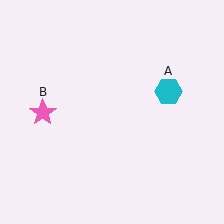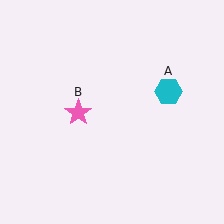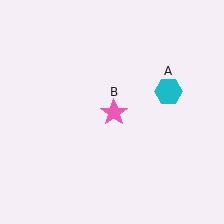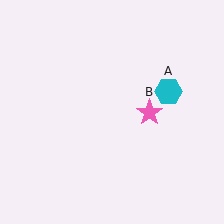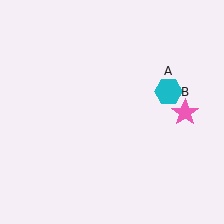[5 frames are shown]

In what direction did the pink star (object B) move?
The pink star (object B) moved right.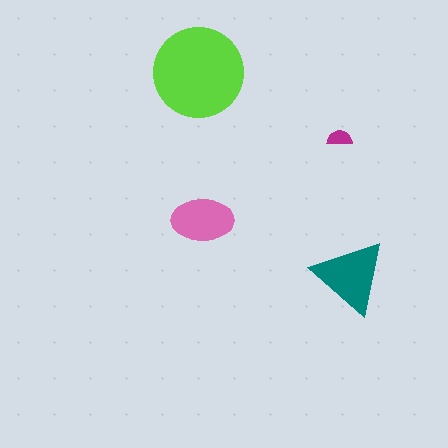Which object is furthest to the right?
The teal triangle is rightmost.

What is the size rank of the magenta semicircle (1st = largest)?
4th.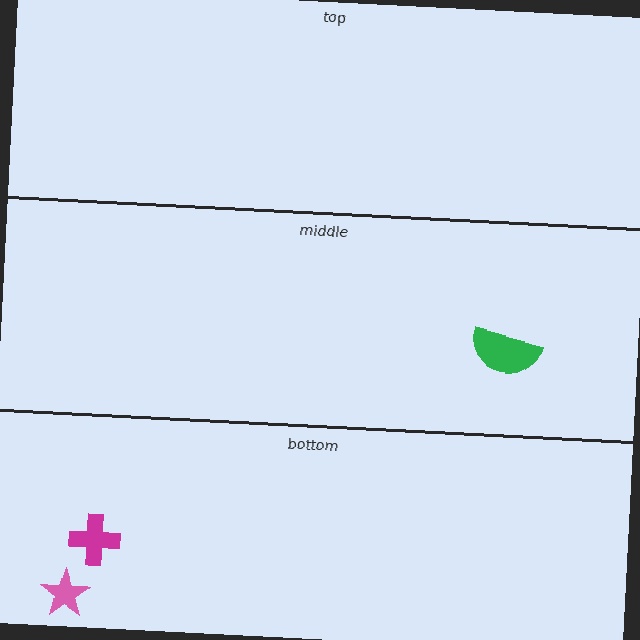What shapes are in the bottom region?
The pink star, the magenta cross.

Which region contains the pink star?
The bottom region.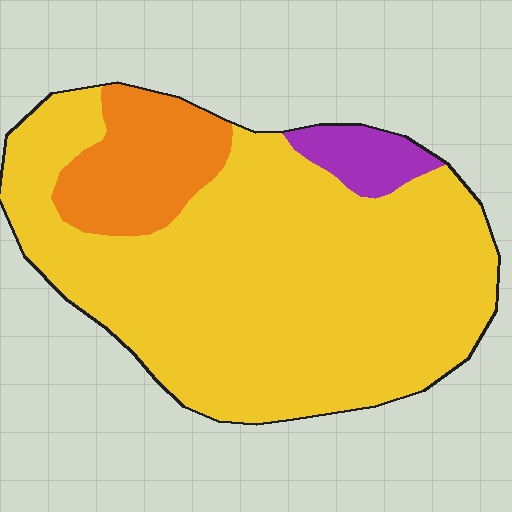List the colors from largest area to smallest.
From largest to smallest: yellow, orange, purple.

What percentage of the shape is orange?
Orange covers roughly 15% of the shape.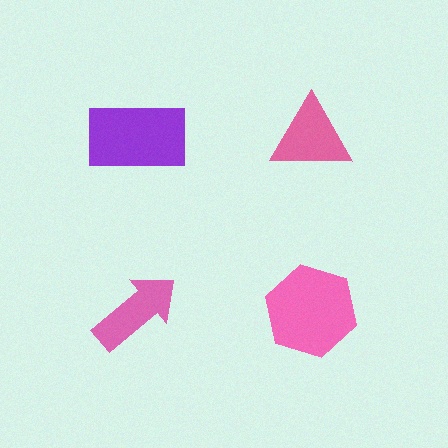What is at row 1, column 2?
A pink triangle.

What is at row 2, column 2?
A pink hexagon.